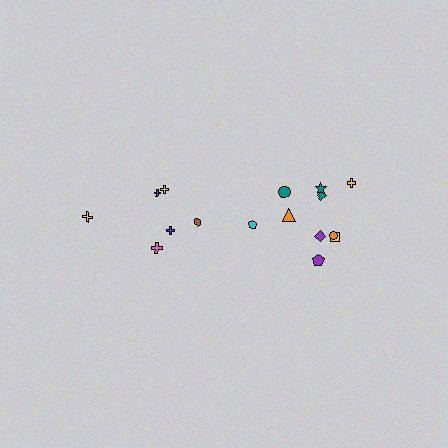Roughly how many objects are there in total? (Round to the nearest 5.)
Roughly 15 objects in total.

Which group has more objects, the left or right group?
The right group.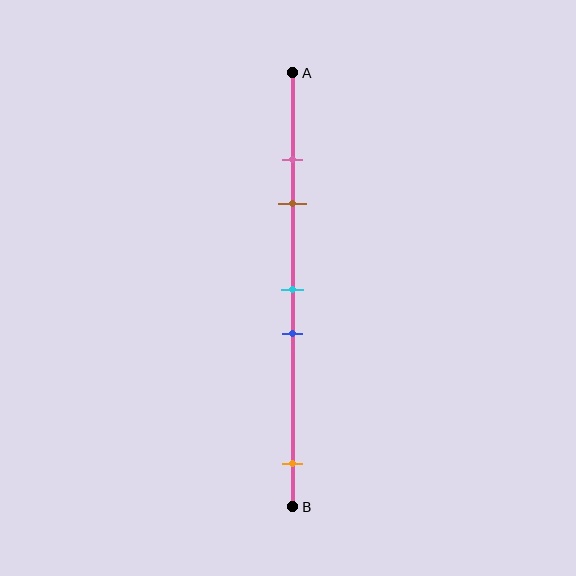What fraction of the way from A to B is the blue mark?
The blue mark is approximately 60% (0.6) of the way from A to B.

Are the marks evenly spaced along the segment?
No, the marks are not evenly spaced.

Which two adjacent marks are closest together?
The pink and brown marks are the closest adjacent pair.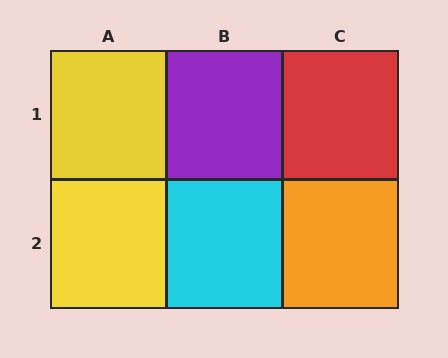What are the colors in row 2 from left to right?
Yellow, cyan, orange.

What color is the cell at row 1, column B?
Purple.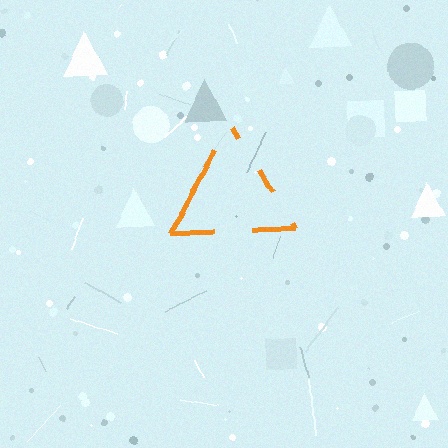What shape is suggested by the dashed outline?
The dashed outline suggests a triangle.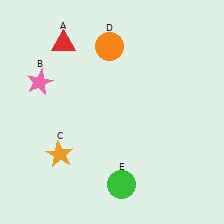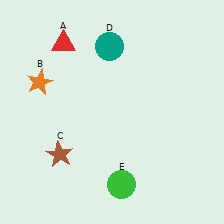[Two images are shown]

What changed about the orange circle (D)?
In Image 1, D is orange. In Image 2, it changed to teal.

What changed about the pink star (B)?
In Image 1, B is pink. In Image 2, it changed to orange.